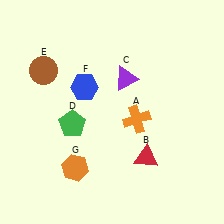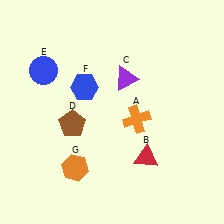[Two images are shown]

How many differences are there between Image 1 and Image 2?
There are 2 differences between the two images.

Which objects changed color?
D changed from green to brown. E changed from brown to blue.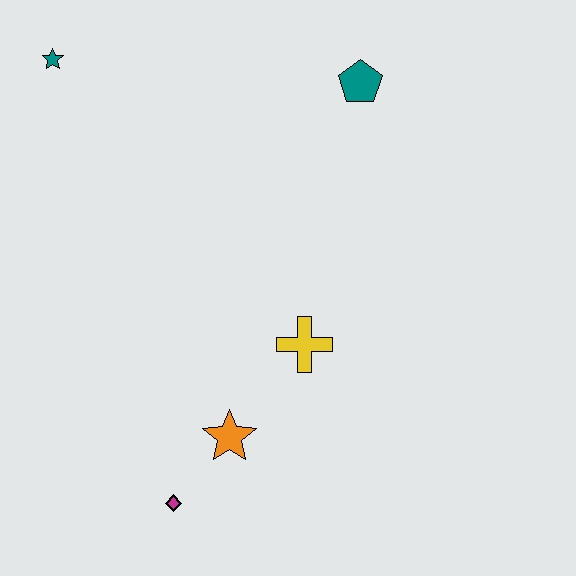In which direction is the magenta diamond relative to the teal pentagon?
The magenta diamond is below the teal pentagon.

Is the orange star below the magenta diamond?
No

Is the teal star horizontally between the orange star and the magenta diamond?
No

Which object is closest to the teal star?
The teal pentagon is closest to the teal star.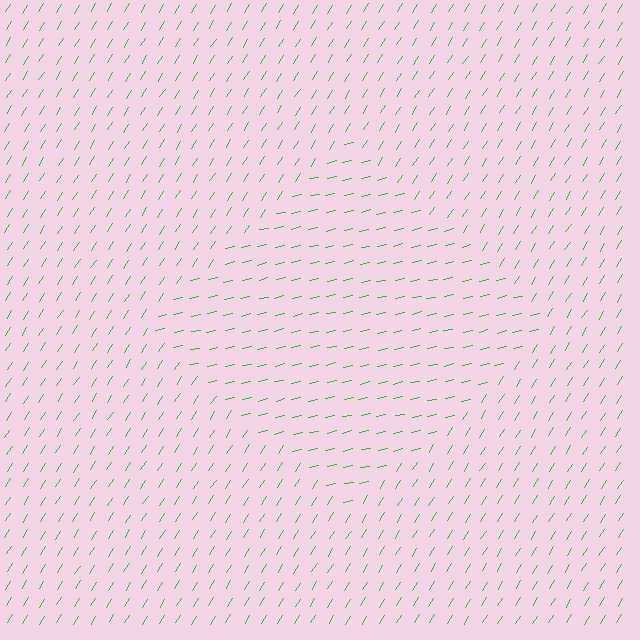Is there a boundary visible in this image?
Yes, there is a texture boundary formed by a change in line orientation.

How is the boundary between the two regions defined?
The boundary is defined purely by a change in line orientation (approximately 45 degrees difference). All lines are the same color and thickness.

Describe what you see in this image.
The image is filled with small green line segments. A diamond region in the image has lines oriented differently from the surrounding lines, creating a visible texture boundary.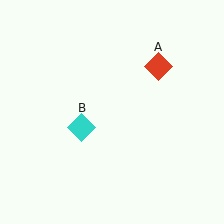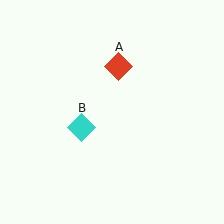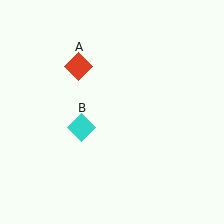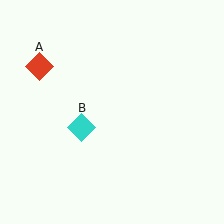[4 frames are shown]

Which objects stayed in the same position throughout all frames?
Cyan diamond (object B) remained stationary.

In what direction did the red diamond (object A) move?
The red diamond (object A) moved left.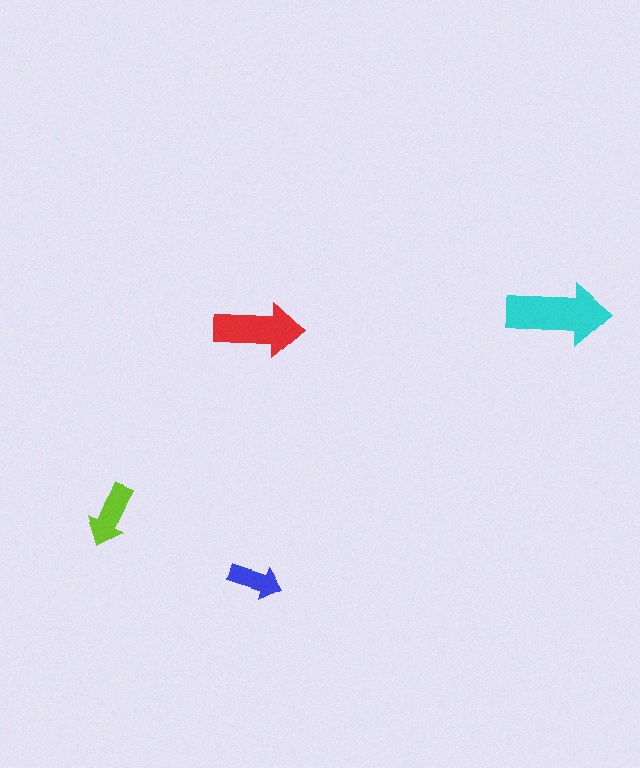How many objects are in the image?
There are 4 objects in the image.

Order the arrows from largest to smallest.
the cyan one, the red one, the lime one, the blue one.